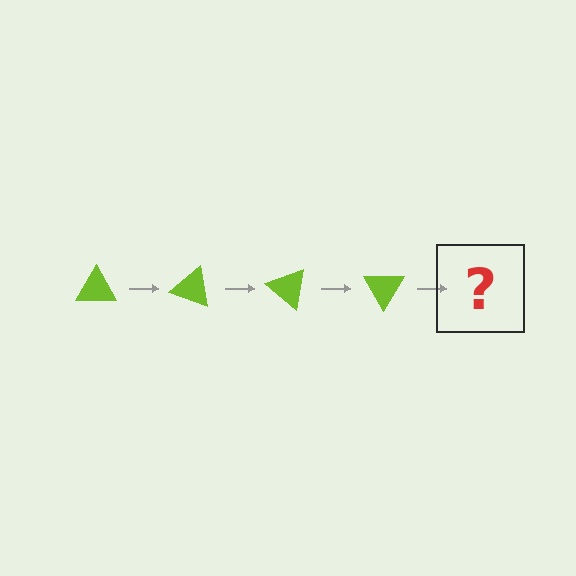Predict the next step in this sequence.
The next step is a lime triangle rotated 80 degrees.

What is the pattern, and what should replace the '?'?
The pattern is that the triangle rotates 20 degrees each step. The '?' should be a lime triangle rotated 80 degrees.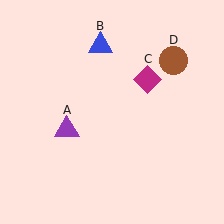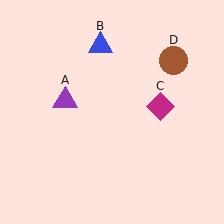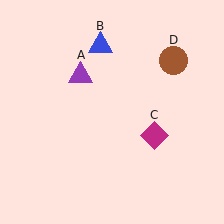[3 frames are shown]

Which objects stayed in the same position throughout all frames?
Blue triangle (object B) and brown circle (object D) remained stationary.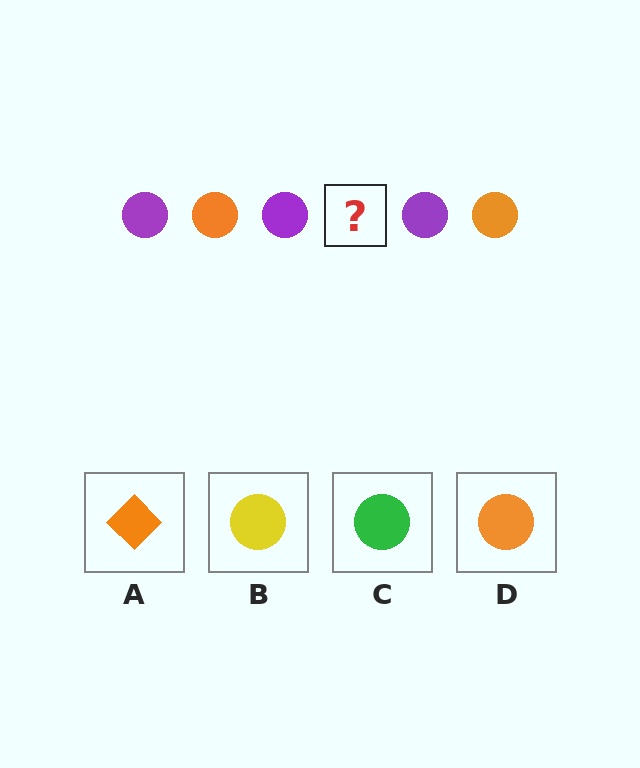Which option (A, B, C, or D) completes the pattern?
D.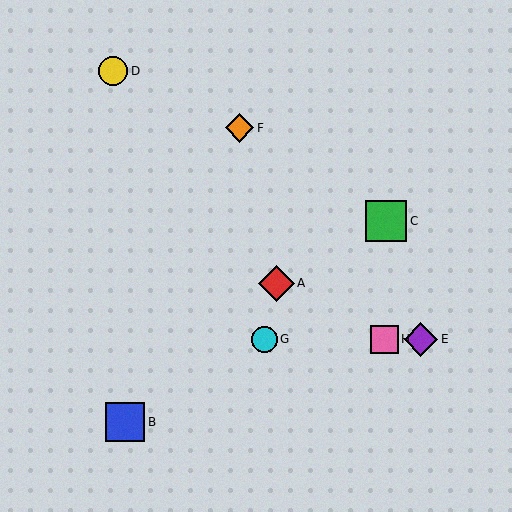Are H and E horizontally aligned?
Yes, both are at y≈339.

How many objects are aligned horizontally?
3 objects (E, G, H) are aligned horizontally.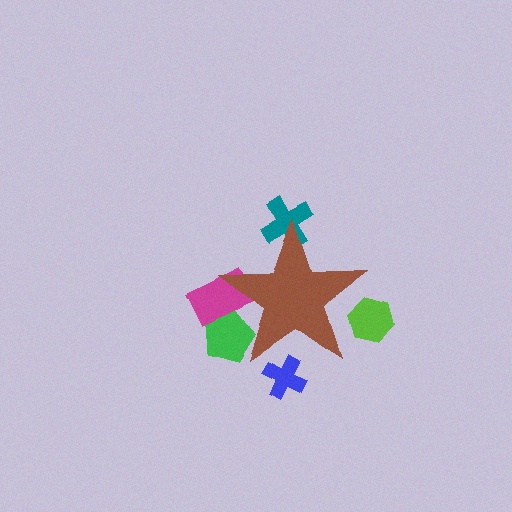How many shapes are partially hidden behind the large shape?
5 shapes are partially hidden.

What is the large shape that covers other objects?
A brown star.